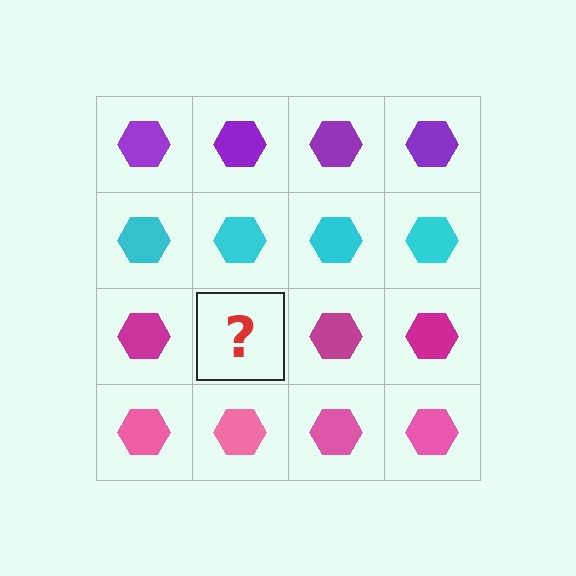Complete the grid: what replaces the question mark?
The question mark should be replaced with a magenta hexagon.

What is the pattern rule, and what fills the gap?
The rule is that each row has a consistent color. The gap should be filled with a magenta hexagon.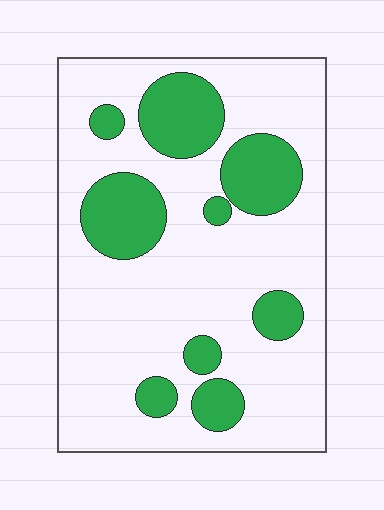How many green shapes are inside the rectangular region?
9.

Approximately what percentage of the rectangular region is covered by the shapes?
Approximately 25%.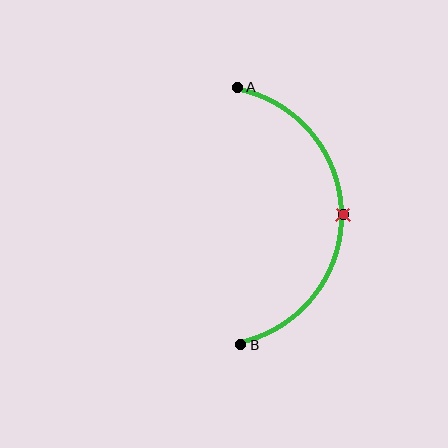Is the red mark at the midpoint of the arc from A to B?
Yes. The red mark lies on the arc at equal arc-length from both A and B — it is the arc midpoint.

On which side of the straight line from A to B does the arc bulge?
The arc bulges to the right of the straight line connecting A and B.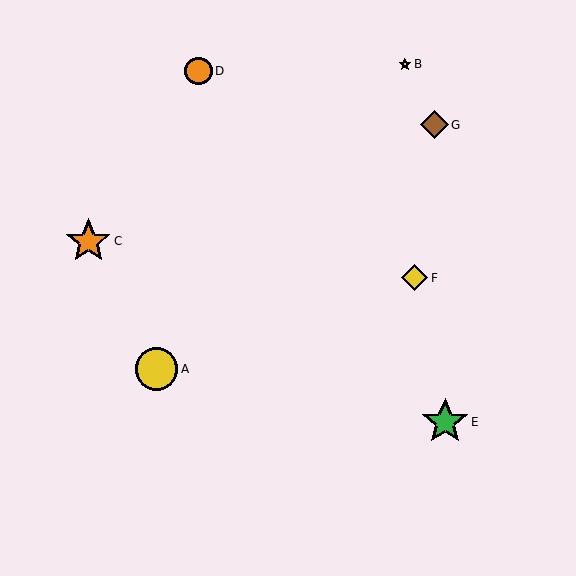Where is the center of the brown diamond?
The center of the brown diamond is at (434, 125).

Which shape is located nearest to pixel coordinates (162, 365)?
The yellow circle (labeled A) at (157, 369) is nearest to that location.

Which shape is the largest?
The green star (labeled E) is the largest.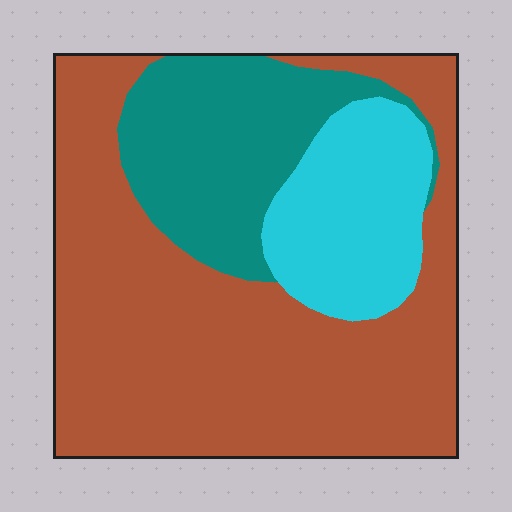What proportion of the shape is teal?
Teal covers roughly 20% of the shape.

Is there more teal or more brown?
Brown.